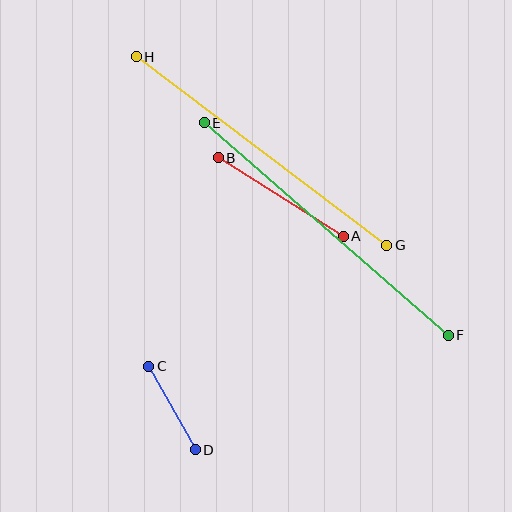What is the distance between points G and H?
The distance is approximately 313 pixels.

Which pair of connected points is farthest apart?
Points E and F are farthest apart.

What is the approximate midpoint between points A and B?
The midpoint is at approximately (281, 197) pixels.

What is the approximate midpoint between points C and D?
The midpoint is at approximately (172, 408) pixels.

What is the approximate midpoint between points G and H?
The midpoint is at approximately (262, 151) pixels.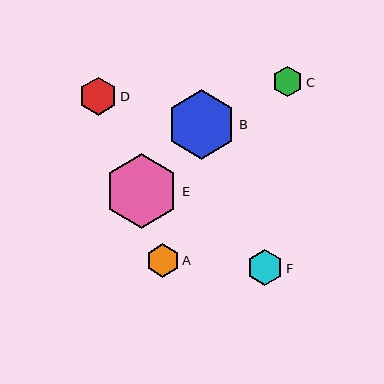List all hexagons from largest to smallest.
From largest to smallest: E, B, D, F, A, C.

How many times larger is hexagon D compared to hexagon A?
Hexagon D is approximately 1.1 times the size of hexagon A.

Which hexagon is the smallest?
Hexagon C is the smallest with a size of approximately 30 pixels.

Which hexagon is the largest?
Hexagon E is the largest with a size of approximately 75 pixels.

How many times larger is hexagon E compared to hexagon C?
Hexagon E is approximately 2.5 times the size of hexagon C.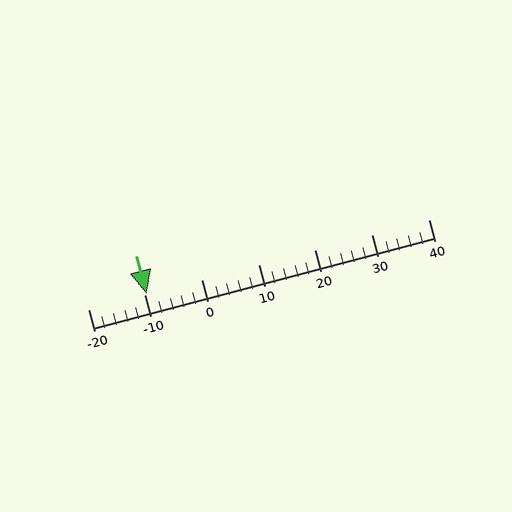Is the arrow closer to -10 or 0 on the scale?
The arrow is closer to -10.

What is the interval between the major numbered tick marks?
The major tick marks are spaced 10 units apart.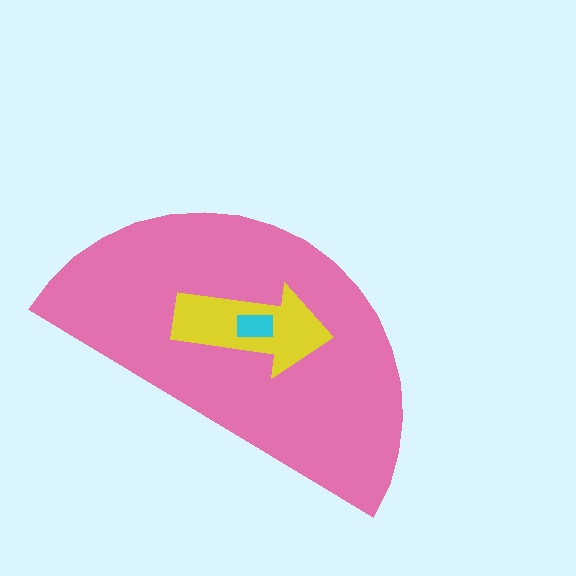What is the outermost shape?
The pink semicircle.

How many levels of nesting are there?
3.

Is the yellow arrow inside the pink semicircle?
Yes.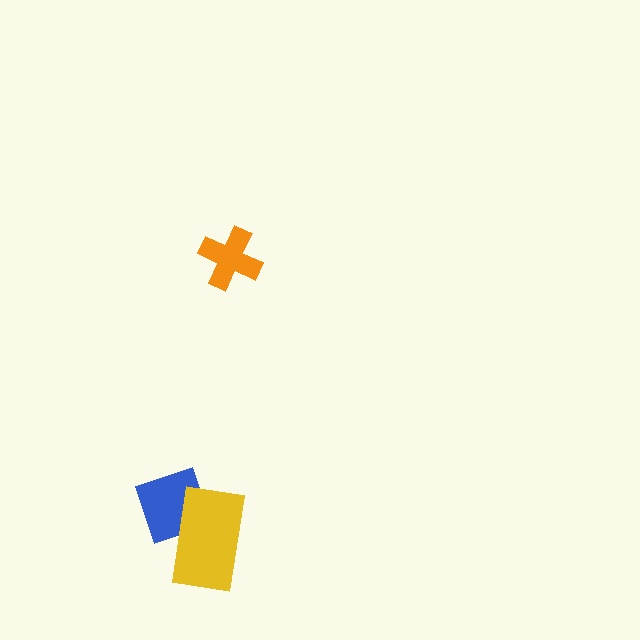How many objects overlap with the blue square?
1 object overlaps with the blue square.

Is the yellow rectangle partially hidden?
No, no other shape covers it.